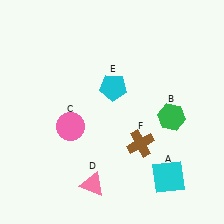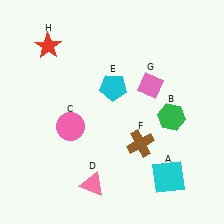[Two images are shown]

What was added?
A pink diamond (G), a red star (H) were added in Image 2.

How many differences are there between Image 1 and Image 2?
There are 2 differences between the two images.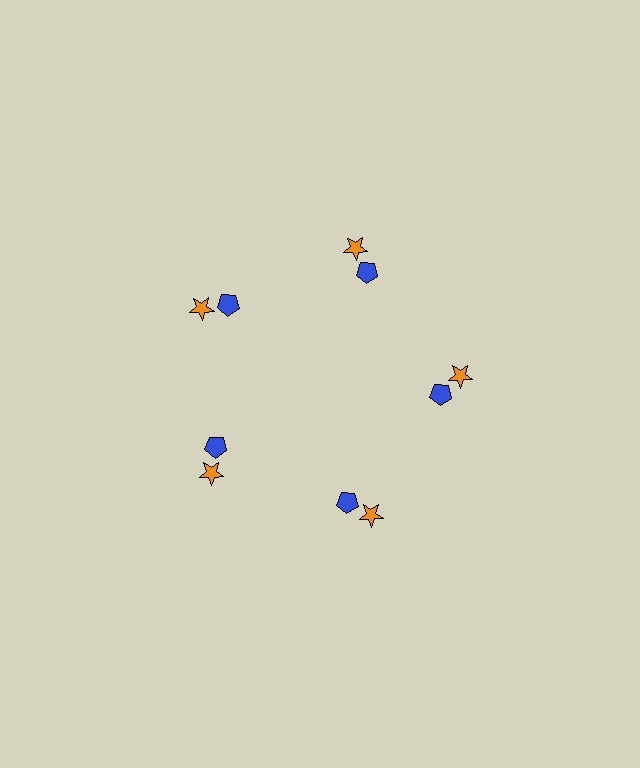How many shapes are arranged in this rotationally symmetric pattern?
There are 10 shapes, arranged in 5 groups of 2.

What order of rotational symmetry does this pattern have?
This pattern has 5-fold rotational symmetry.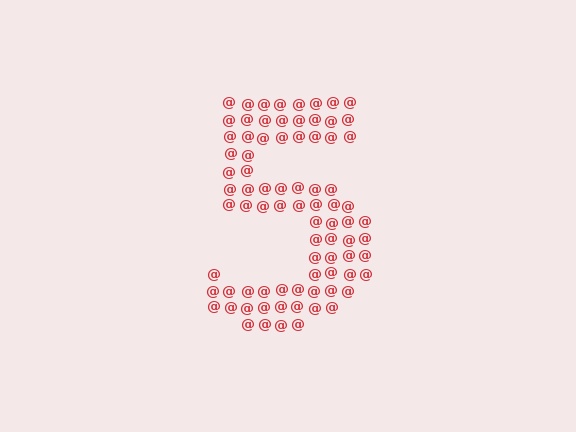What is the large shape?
The large shape is the digit 5.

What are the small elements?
The small elements are at signs.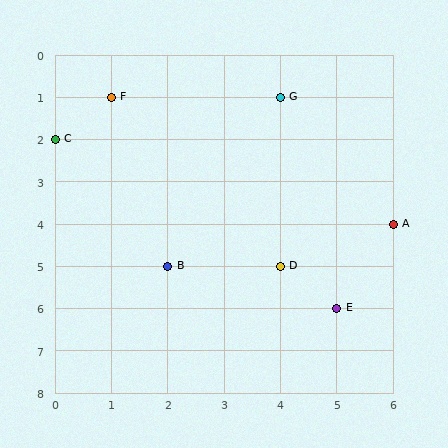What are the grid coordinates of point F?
Point F is at grid coordinates (1, 1).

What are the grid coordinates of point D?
Point D is at grid coordinates (4, 5).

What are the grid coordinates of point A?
Point A is at grid coordinates (6, 4).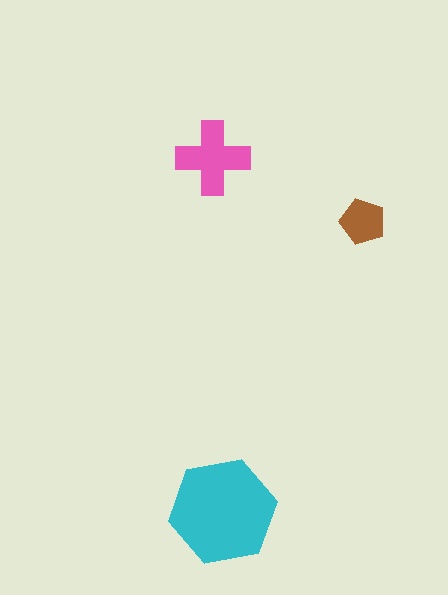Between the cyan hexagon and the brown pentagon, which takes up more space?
The cyan hexagon.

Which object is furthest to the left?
The pink cross is leftmost.